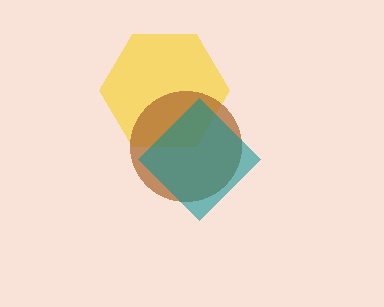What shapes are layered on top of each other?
The layered shapes are: a yellow hexagon, a brown circle, a teal diamond.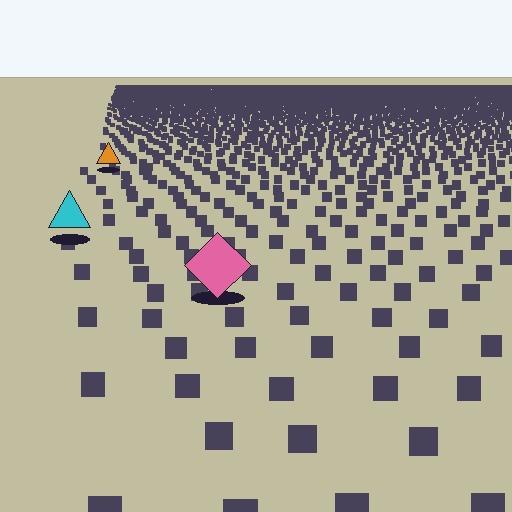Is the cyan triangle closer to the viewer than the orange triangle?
Yes. The cyan triangle is closer — you can tell from the texture gradient: the ground texture is coarser near it.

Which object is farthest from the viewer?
The orange triangle is farthest from the viewer. It appears smaller and the ground texture around it is denser.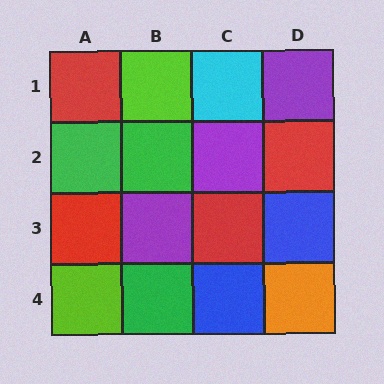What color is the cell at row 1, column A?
Red.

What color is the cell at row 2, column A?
Green.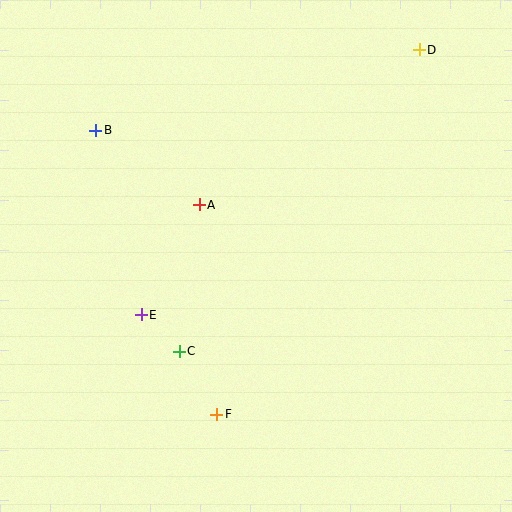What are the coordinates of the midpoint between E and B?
The midpoint between E and B is at (118, 222).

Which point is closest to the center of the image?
Point A at (199, 205) is closest to the center.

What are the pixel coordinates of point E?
Point E is at (141, 315).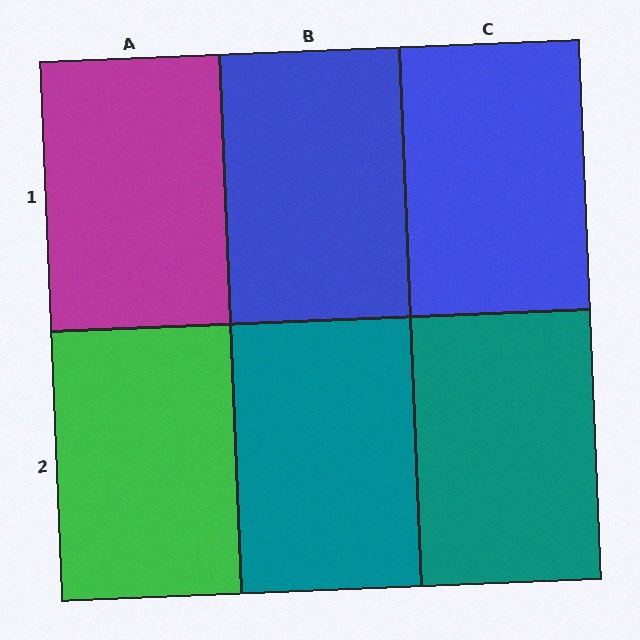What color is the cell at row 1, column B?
Blue.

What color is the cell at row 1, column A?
Magenta.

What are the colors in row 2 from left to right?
Green, teal, teal.